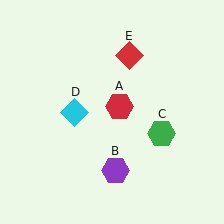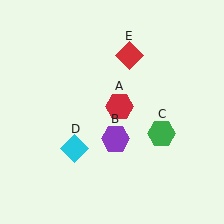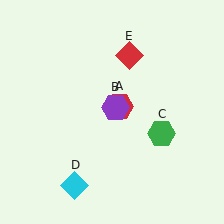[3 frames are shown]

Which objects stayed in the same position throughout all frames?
Red hexagon (object A) and green hexagon (object C) and red diamond (object E) remained stationary.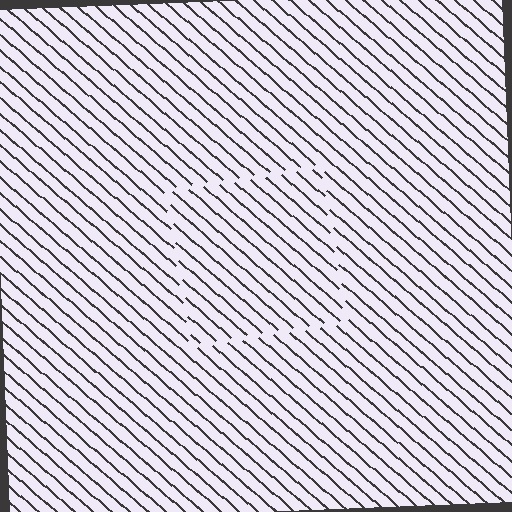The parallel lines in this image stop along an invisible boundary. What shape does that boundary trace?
An illusory square. The interior of the shape contains the same grating, shifted by half a period — the contour is defined by the phase discontinuity where line-ends from the inner and outer gratings abut.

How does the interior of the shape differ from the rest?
The interior of the shape contains the same grating, shifted by half a period — the contour is defined by the phase discontinuity where line-ends from the inner and outer gratings abut.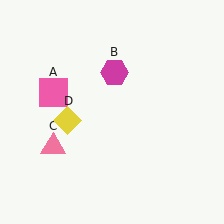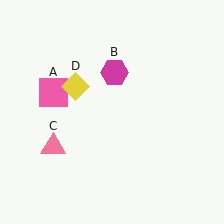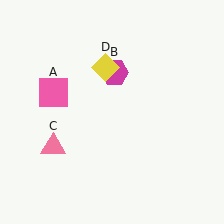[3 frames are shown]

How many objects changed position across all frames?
1 object changed position: yellow diamond (object D).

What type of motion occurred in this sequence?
The yellow diamond (object D) rotated clockwise around the center of the scene.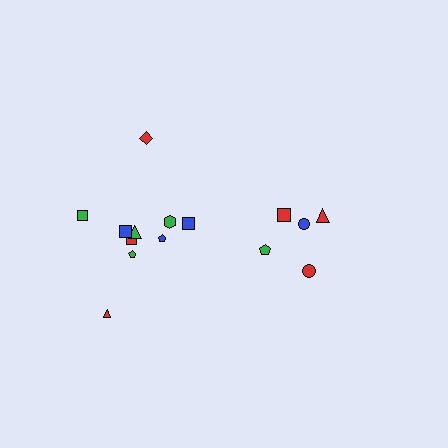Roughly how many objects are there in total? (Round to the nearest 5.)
Roughly 15 objects in total.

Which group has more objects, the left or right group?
The left group.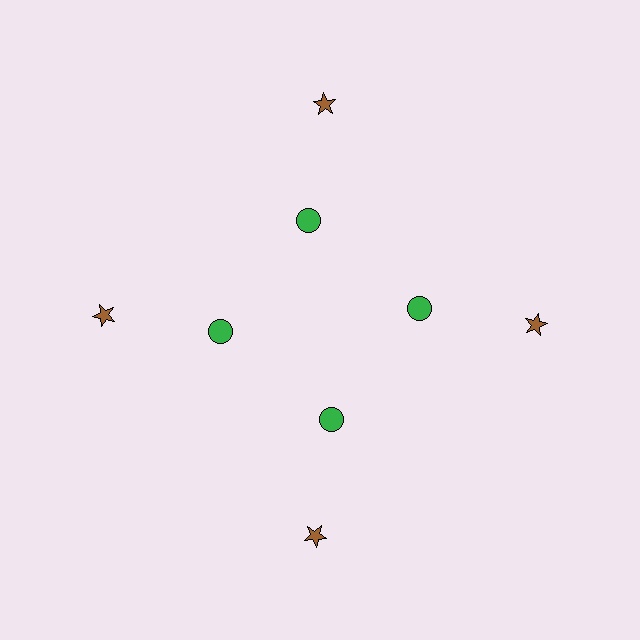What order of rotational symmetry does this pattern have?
This pattern has 4-fold rotational symmetry.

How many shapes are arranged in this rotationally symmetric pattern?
There are 8 shapes, arranged in 4 groups of 2.